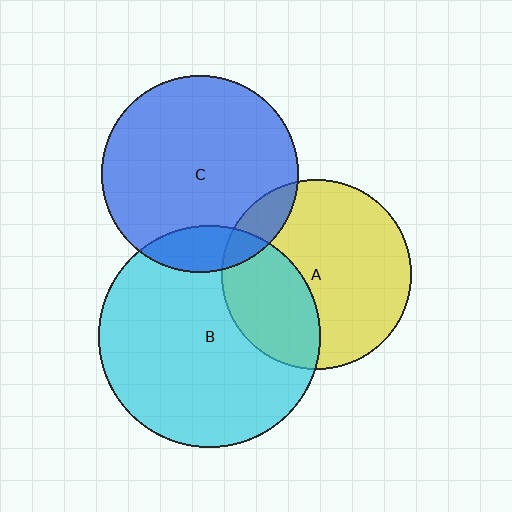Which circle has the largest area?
Circle B (cyan).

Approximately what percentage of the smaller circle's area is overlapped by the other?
Approximately 15%.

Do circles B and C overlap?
Yes.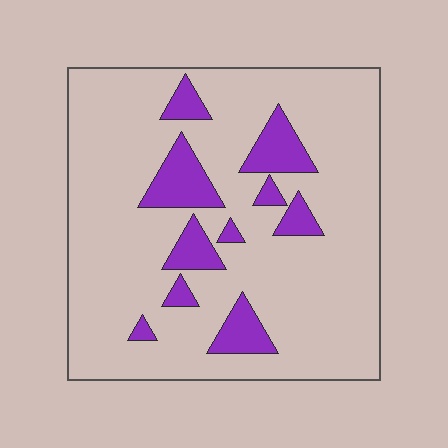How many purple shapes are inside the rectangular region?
10.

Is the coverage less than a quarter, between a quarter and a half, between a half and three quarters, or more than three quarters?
Less than a quarter.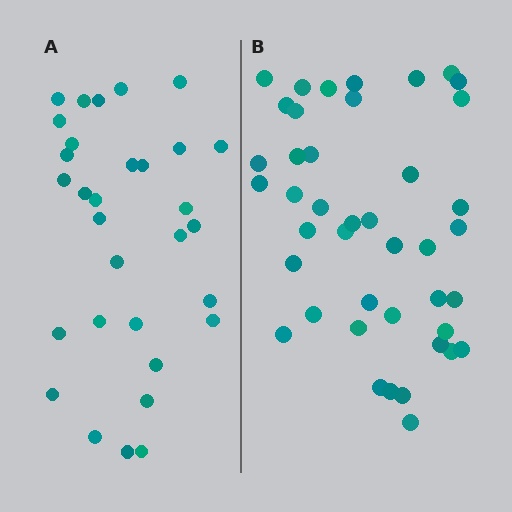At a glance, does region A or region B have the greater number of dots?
Region B (the right region) has more dots.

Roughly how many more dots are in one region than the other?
Region B has roughly 12 or so more dots than region A.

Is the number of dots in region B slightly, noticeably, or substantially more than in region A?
Region B has noticeably more, but not dramatically so. The ratio is roughly 1.4 to 1.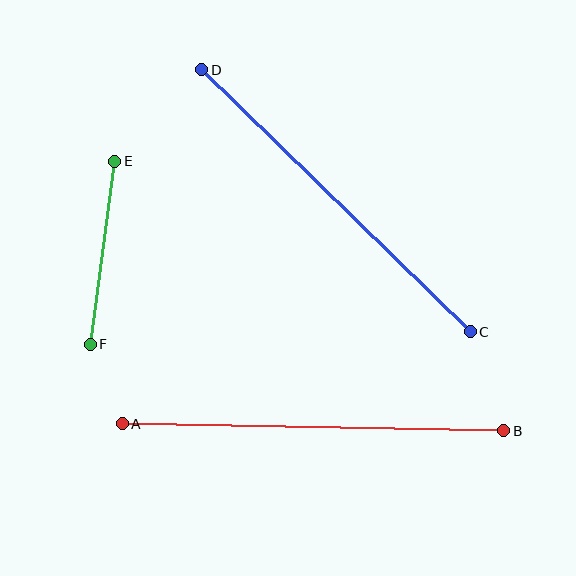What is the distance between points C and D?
The distance is approximately 375 pixels.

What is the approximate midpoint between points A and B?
The midpoint is at approximately (313, 427) pixels.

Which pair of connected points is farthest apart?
Points A and B are farthest apart.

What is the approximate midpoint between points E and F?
The midpoint is at approximately (102, 253) pixels.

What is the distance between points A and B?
The distance is approximately 382 pixels.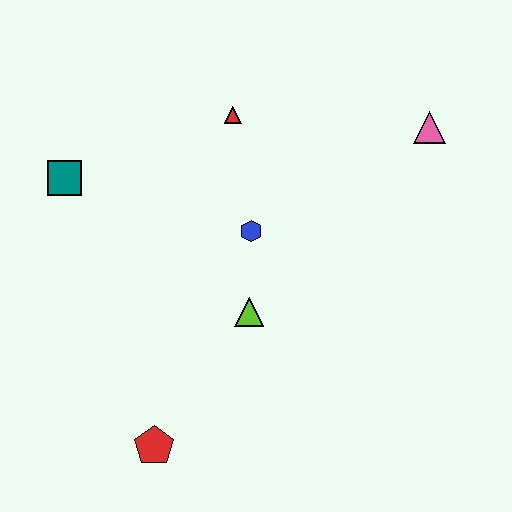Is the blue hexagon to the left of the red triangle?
No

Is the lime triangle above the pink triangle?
No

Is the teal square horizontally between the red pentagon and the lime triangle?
No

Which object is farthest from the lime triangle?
The pink triangle is farthest from the lime triangle.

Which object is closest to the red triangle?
The blue hexagon is closest to the red triangle.